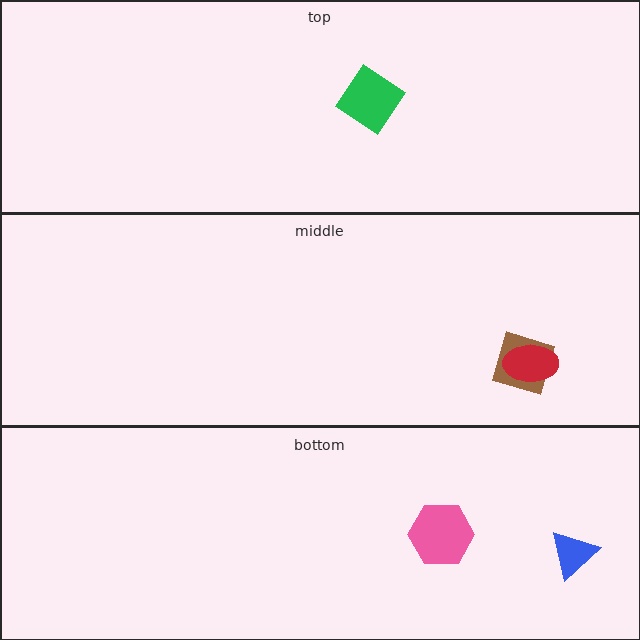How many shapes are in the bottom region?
2.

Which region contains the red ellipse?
The middle region.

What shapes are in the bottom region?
The pink hexagon, the blue triangle.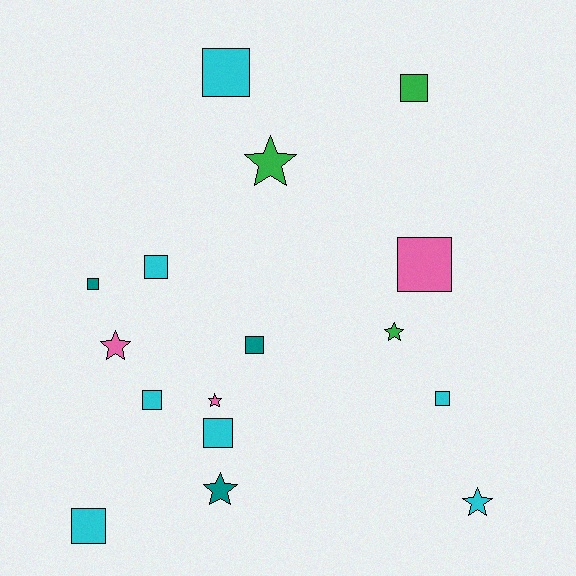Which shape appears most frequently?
Square, with 10 objects.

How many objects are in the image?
There are 16 objects.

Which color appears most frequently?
Cyan, with 7 objects.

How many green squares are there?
There is 1 green square.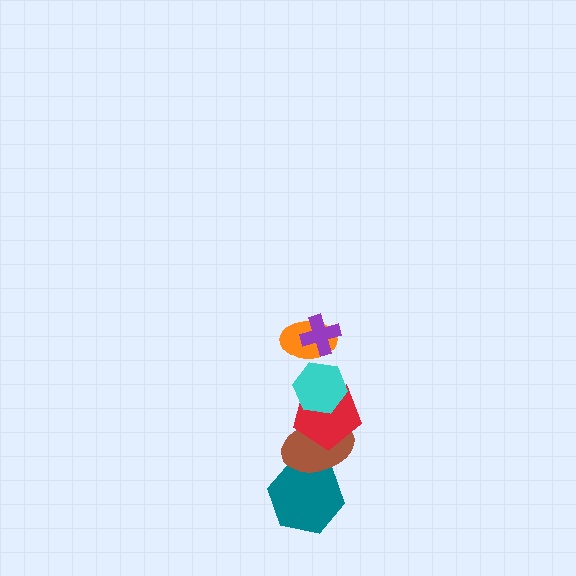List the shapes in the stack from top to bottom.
From top to bottom: the purple cross, the orange ellipse, the cyan hexagon, the red pentagon, the brown ellipse, the teal hexagon.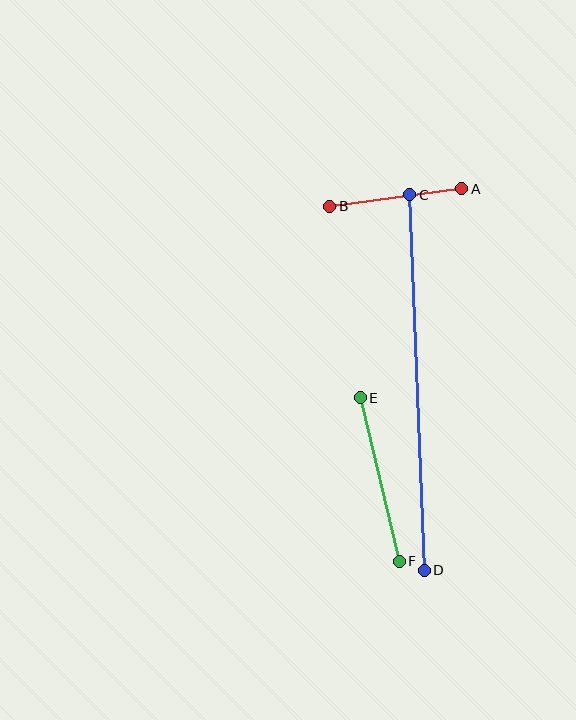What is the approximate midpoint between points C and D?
The midpoint is at approximately (417, 383) pixels.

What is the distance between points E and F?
The distance is approximately 168 pixels.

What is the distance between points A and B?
The distance is approximately 133 pixels.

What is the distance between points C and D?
The distance is approximately 376 pixels.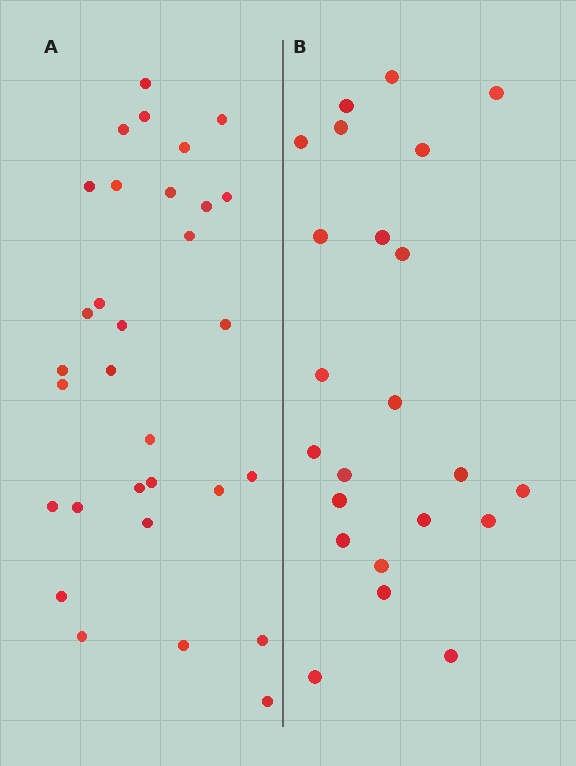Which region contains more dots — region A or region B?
Region A (the left region) has more dots.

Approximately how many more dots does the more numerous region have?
Region A has roughly 8 or so more dots than region B.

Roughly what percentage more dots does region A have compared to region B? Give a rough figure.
About 35% more.